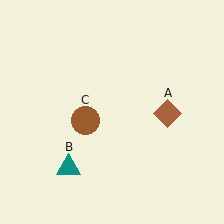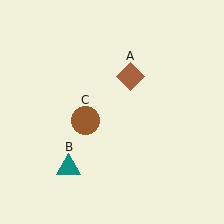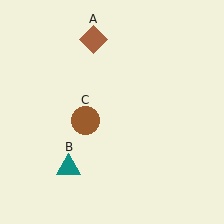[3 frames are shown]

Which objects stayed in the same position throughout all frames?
Teal triangle (object B) and brown circle (object C) remained stationary.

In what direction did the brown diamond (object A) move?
The brown diamond (object A) moved up and to the left.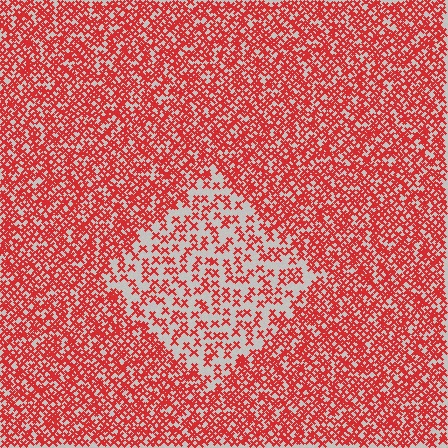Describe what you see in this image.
The image contains small red elements arranged at two different densities. A diamond-shaped region is visible where the elements are less densely packed than the surrounding area.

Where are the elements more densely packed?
The elements are more densely packed outside the diamond boundary.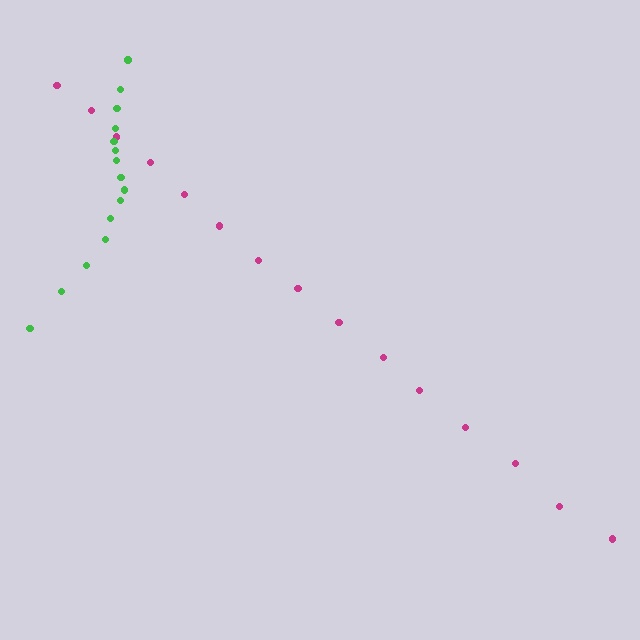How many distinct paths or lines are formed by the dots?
There are 2 distinct paths.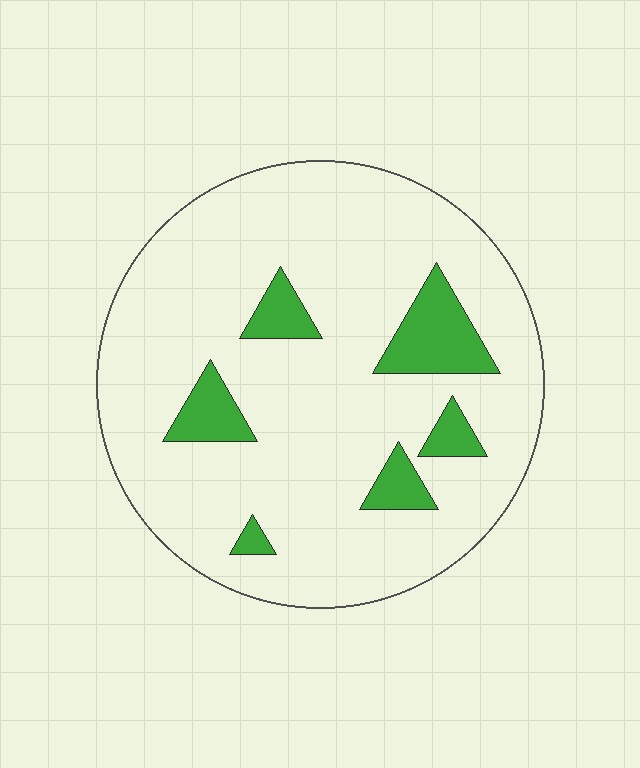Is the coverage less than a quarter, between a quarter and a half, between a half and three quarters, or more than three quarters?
Less than a quarter.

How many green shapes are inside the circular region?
6.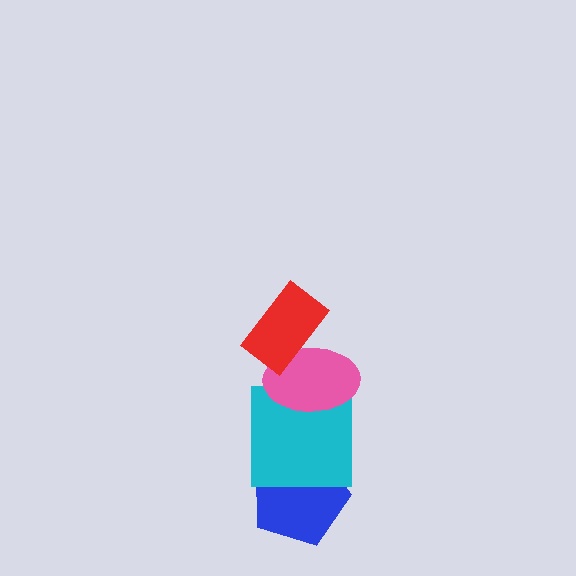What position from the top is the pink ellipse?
The pink ellipse is 2nd from the top.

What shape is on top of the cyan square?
The pink ellipse is on top of the cyan square.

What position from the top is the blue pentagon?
The blue pentagon is 4th from the top.